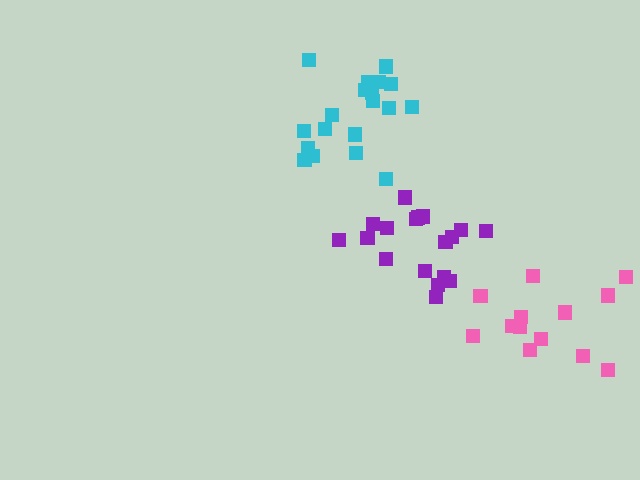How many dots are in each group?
Group 1: 18 dots, Group 2: 19 dots, Group 3: 13 dots (50 total).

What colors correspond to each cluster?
The clusters are colored: purple, cyan, pink.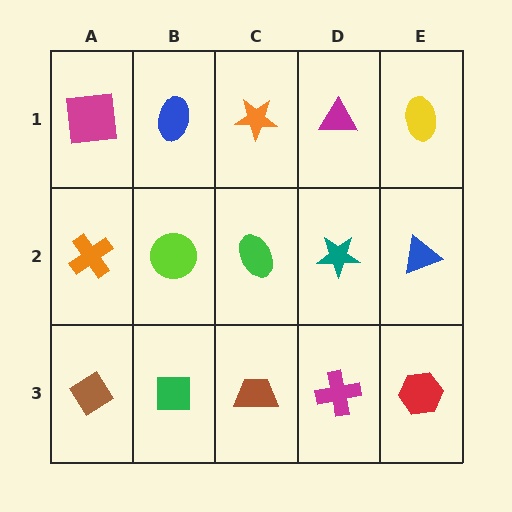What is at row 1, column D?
A magenta triangle.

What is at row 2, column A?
An orange cross.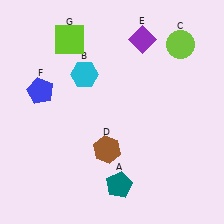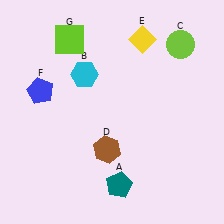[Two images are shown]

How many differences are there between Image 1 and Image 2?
There is 1 difference between the two images.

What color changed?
The diamond (E) changed from purple in Image 1 to yellow in Image 2.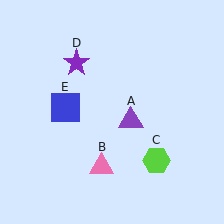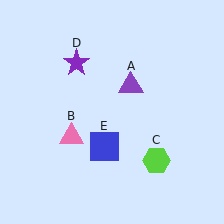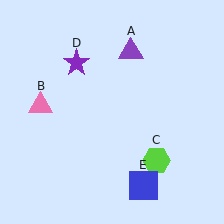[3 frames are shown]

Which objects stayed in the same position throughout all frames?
Lime hexagon (object C) and purple star (object D) remained stationary.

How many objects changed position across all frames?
3 objects changed position: purple triangle (object A), pink triangle (object B), blue square (object E).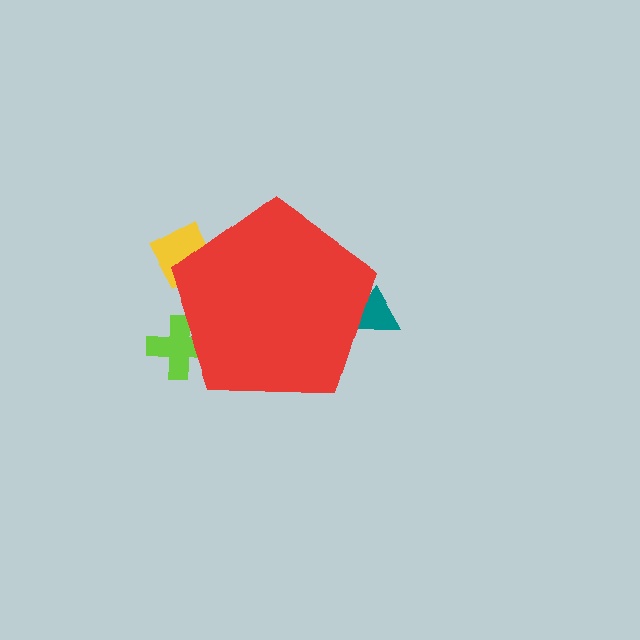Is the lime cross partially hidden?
Yes, the lime cross is partially hidden behind the red pentagon.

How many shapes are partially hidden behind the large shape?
3 shapes are partially hidden.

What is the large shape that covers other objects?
A red pentagon.